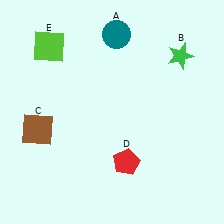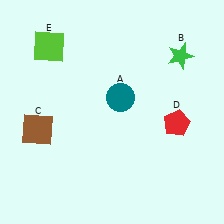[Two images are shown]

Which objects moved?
The objects that moved are: the teal circle (A), the red pentagon (D).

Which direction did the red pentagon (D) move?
The red pentagon (D) moved right.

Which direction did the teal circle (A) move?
The teal circle (A) moved down.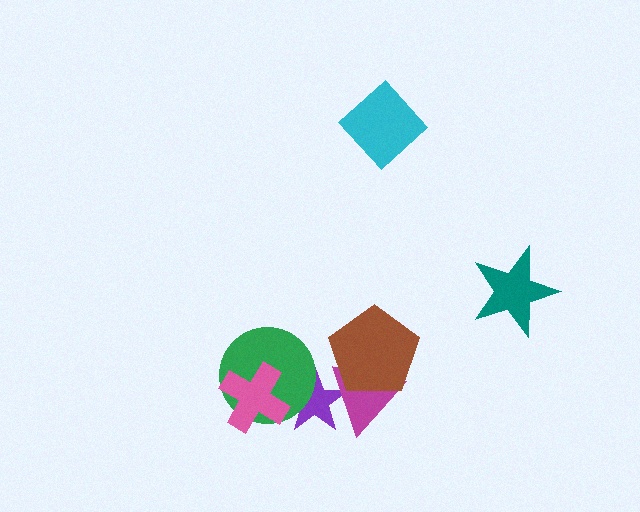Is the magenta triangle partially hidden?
Yes, it is partially covered by another shape.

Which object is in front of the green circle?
The pink cross is in front of the green circle.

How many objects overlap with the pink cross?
2 objects overlap with the pink cross.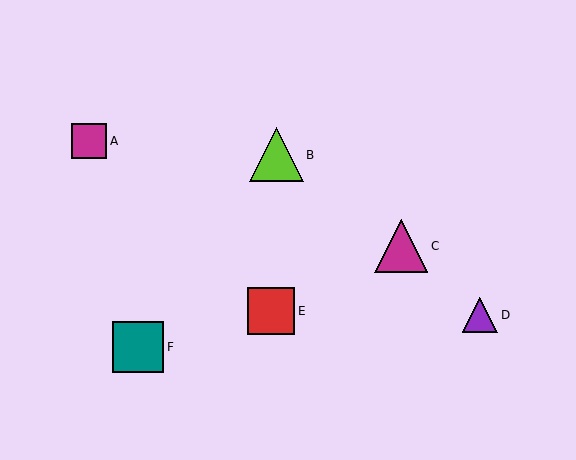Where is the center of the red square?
The center of the red square is at (271, 311).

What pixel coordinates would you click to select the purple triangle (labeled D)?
Click at (480, 315) to select the purple triangle D.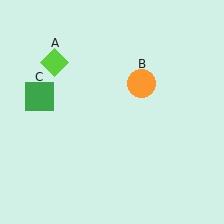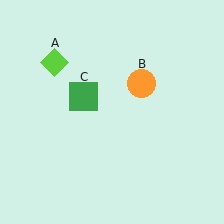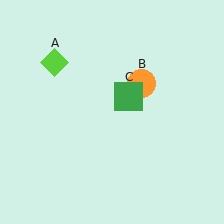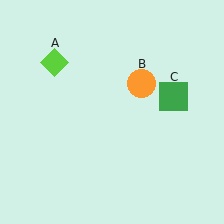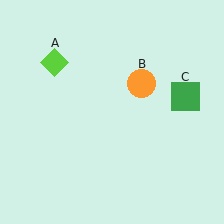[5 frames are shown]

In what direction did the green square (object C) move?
The green square (object C) moved right.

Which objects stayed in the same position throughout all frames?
Lime diamond (object A) and orange circle (object B) remained stationary.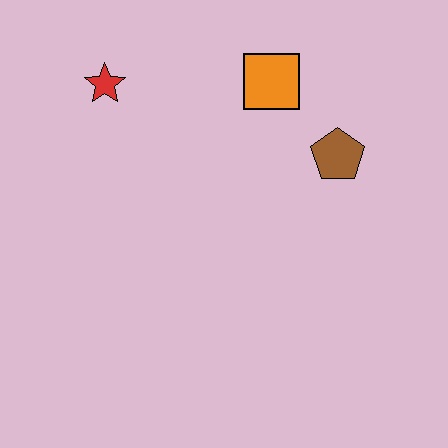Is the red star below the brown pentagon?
No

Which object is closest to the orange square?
The brown pentagon is closest to the orange square.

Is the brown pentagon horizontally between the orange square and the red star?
No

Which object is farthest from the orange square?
The red star is farthest from the orange square.